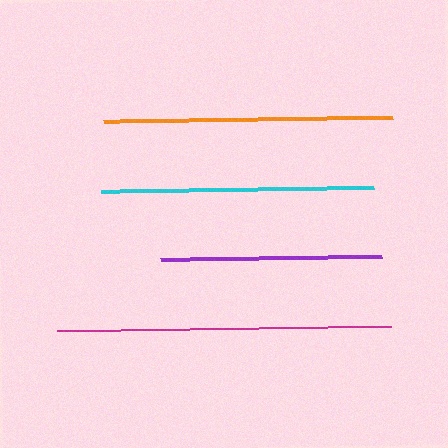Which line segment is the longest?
The magenta line is the longest at approximately 334 pixels.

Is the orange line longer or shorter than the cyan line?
The orange line is longer than the cyan line.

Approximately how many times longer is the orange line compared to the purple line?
The orange line is approximately 1.3 times the length of the purple line.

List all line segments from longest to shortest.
From longest to shortest: magenta, orange, cyan, purple.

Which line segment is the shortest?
The purple line is the shortest at approximately 221 pixels.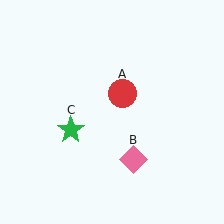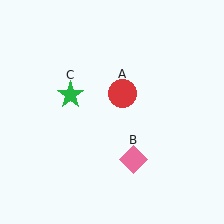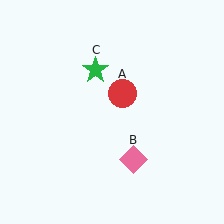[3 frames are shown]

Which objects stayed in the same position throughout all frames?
Red circle (object A) and pink diamond (object B) remained stationary.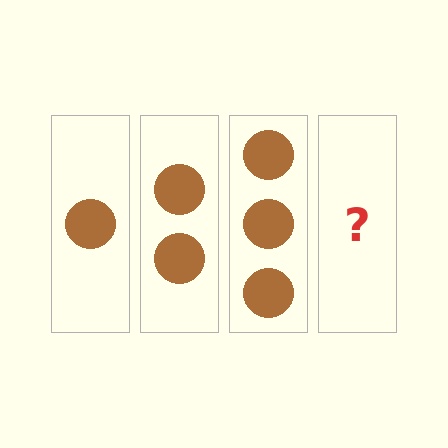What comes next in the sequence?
The next element should be 4 circles.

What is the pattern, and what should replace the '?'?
The pattern is that each step adds one more circle. The '?' should be 4 circles.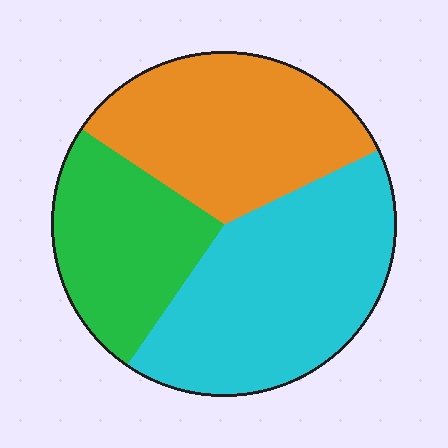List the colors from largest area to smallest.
From largest to smallest: cyan, orange, green.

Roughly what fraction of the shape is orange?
Orange covers roughly 35% of the shape.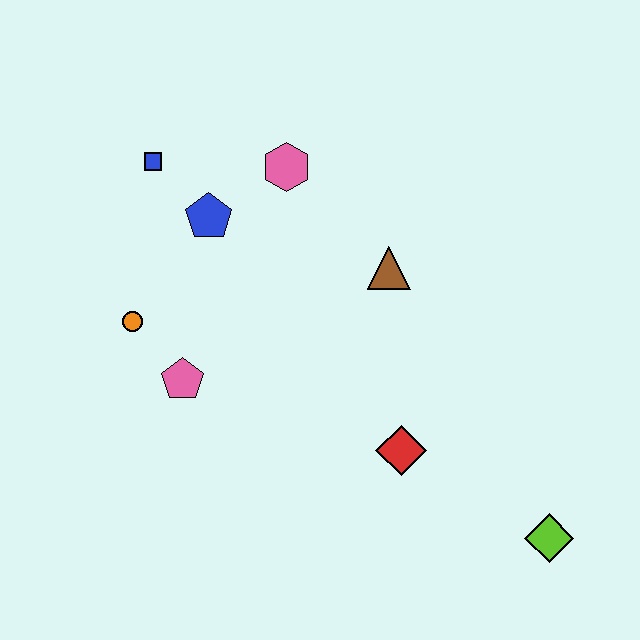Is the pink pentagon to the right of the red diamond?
No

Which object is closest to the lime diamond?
The red diamond is closest to the lime diamond.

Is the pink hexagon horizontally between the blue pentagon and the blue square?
No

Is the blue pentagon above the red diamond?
Yes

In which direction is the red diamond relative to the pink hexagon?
The red diamond is below the pink hexagon.